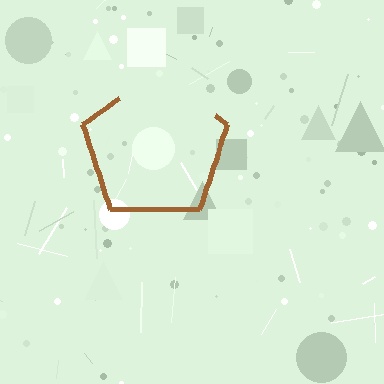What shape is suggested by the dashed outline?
The dashed outline suggests a pentagon.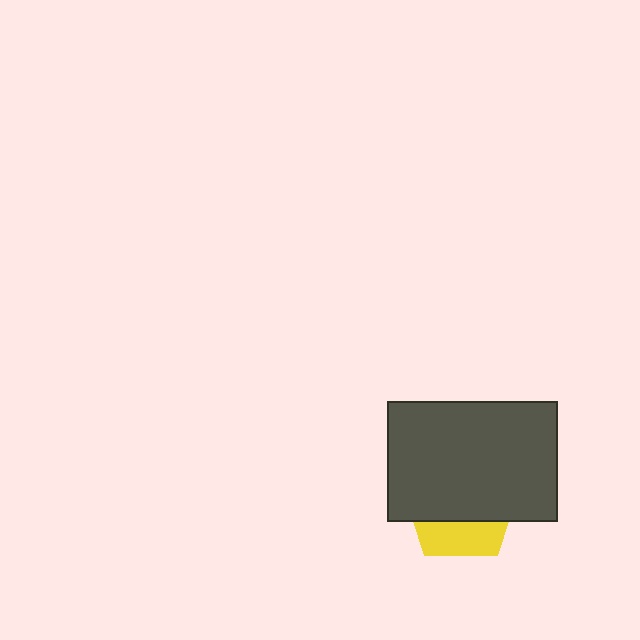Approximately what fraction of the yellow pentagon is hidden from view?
Roughly 70% of the yellow pentagon is hidden behind the dark gray rectangle.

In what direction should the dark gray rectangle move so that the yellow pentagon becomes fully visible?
The dark gray rectangle should move up. That is the shortest direction to clear the overlap and leave the yellow pentagon fully visible.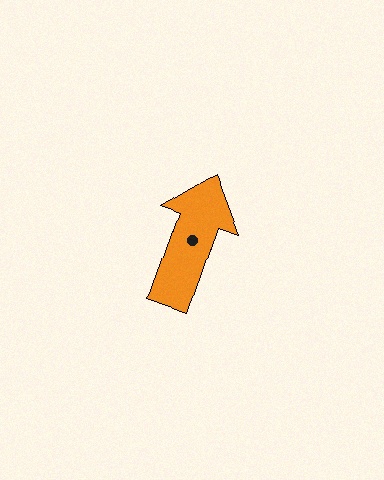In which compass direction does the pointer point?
North.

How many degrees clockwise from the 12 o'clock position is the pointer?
Approximately 19 degrees.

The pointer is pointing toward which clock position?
Roughly 1 o'clock.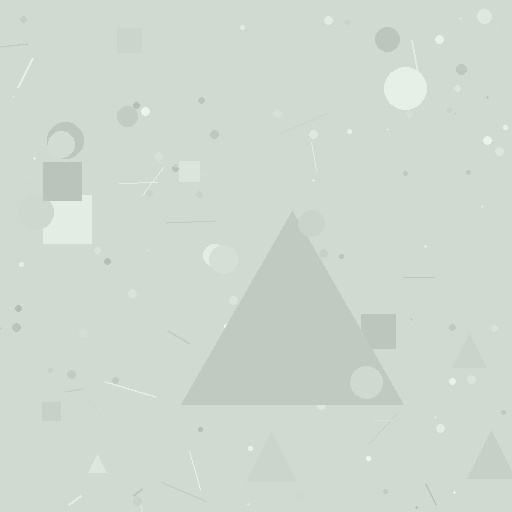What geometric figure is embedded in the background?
A triangle is embedded in the background.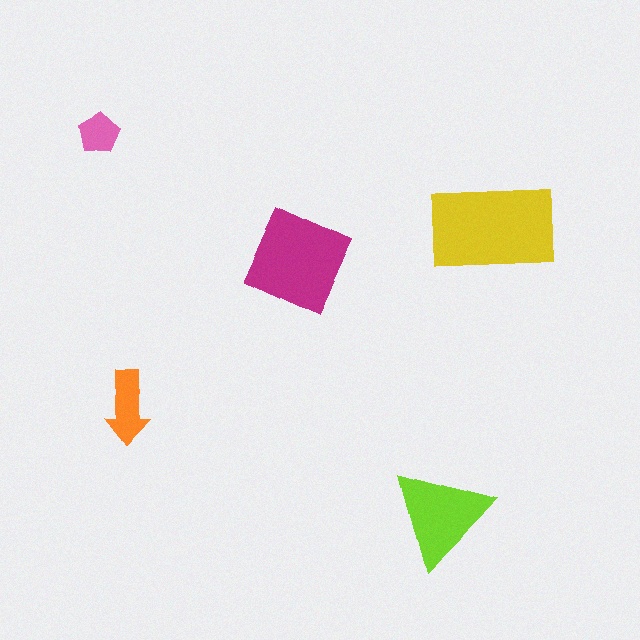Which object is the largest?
The yellow rectangle.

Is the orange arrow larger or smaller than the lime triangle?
Smaller.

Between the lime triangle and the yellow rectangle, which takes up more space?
The yellow rectangle.